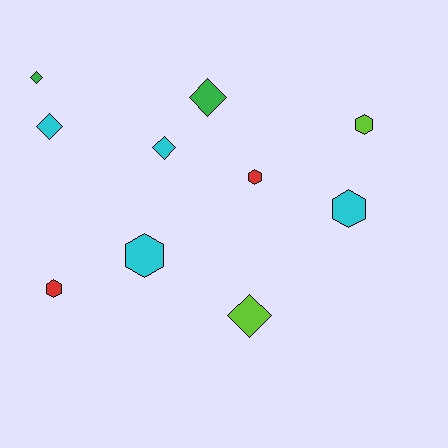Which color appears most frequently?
Cyan, with 4 objects.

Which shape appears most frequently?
Hexagon, with 5 objects.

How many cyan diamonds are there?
There are 2 cyan diamonds.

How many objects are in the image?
There are 10 objects.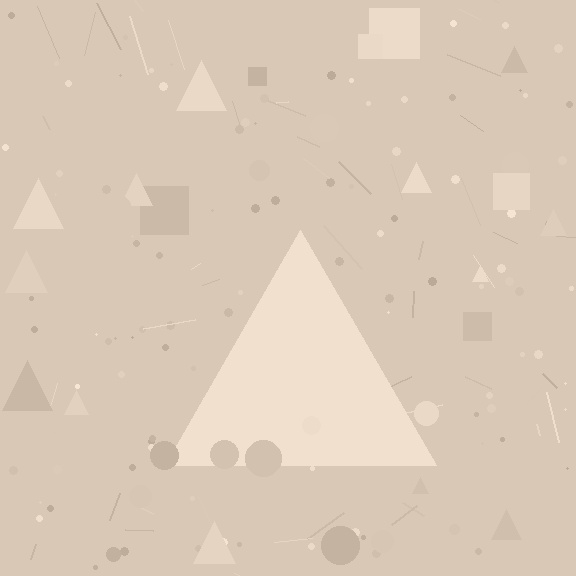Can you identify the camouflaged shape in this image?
The camouflaged shape is a triangle.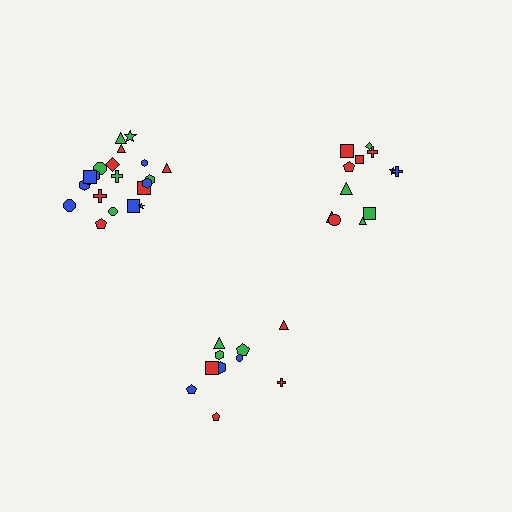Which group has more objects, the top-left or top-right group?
The top-left group.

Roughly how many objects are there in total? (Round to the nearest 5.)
Roughly 45 objects in total.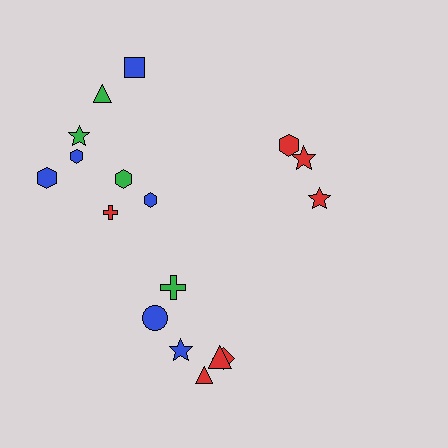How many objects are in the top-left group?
There are 8 objects.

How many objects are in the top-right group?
There are 3 objects.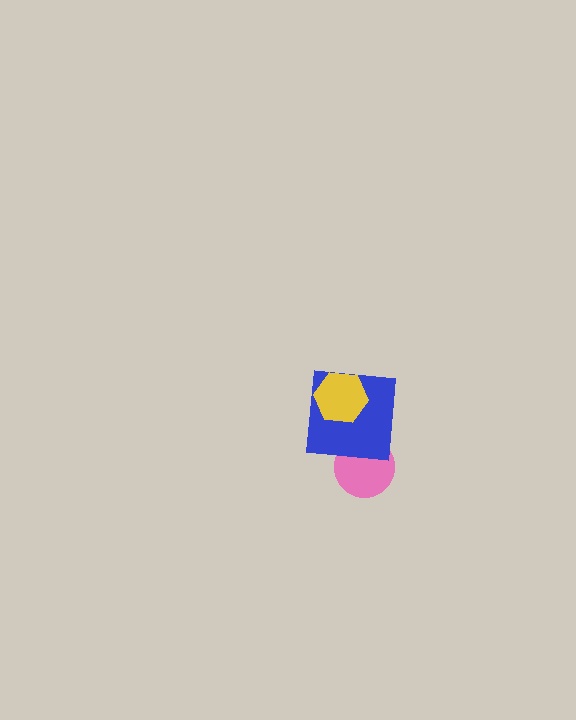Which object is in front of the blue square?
The yellow hexagon is in front of the blue square.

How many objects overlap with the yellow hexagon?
1 object overlaps with the yellow hexagon.